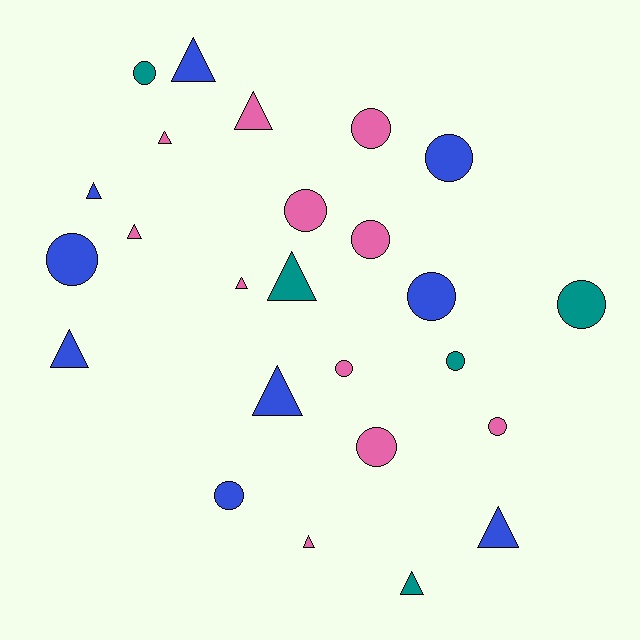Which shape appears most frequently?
Circle, with 13 objects.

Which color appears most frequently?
Pink, with 11 objects.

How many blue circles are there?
There are 4 blue circles.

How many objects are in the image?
There are 25 objects.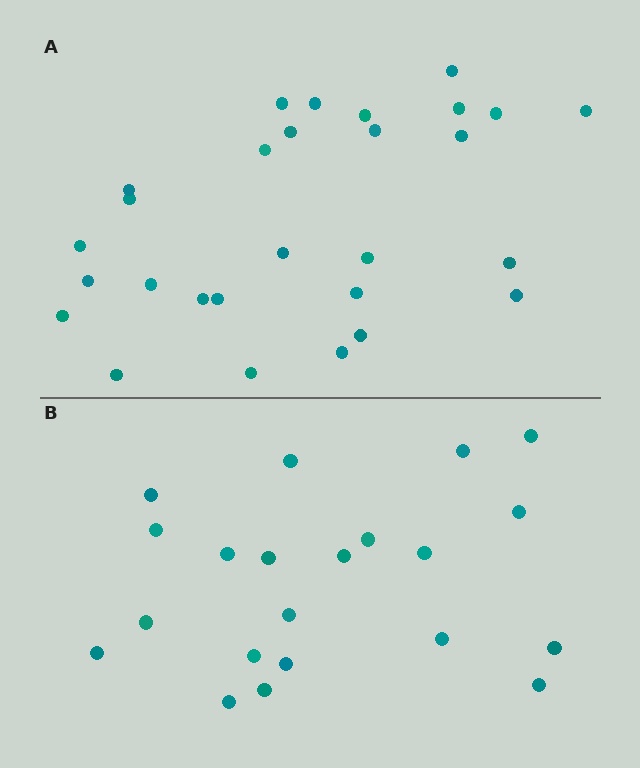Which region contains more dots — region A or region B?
Region A (the top region) has more dots.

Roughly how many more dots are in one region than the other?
Region A has roughly 8 or so more dots than region B.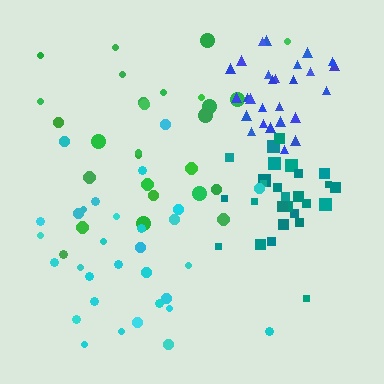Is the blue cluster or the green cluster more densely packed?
Blue.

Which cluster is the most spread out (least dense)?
Green.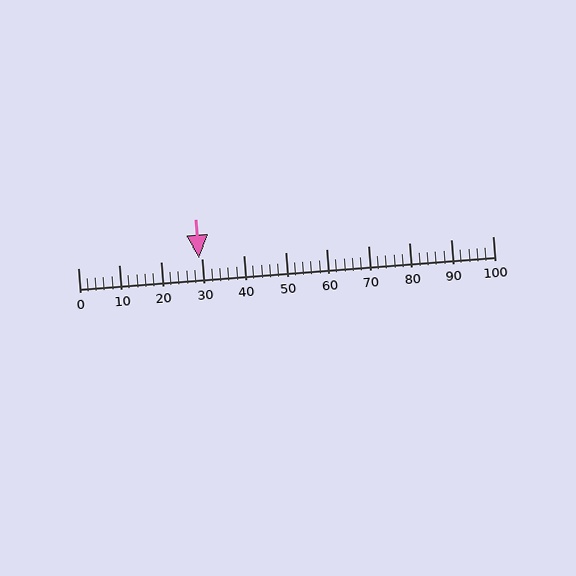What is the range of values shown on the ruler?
The ruler shows values from 0 to 100.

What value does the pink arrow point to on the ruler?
The pink arrow points to approximately 29.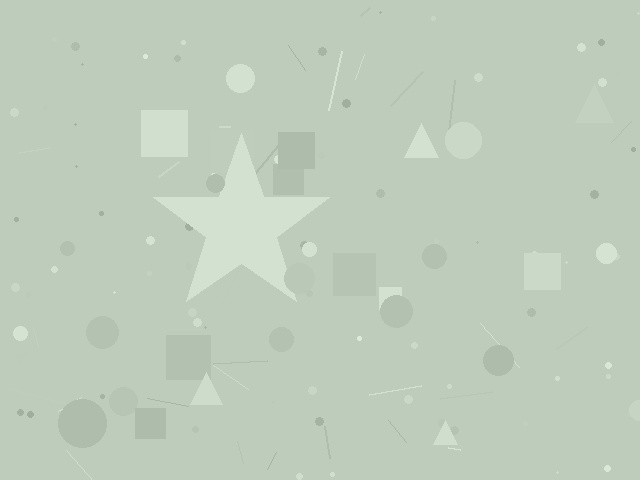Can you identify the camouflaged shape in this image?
The camouflaged shape is a star.